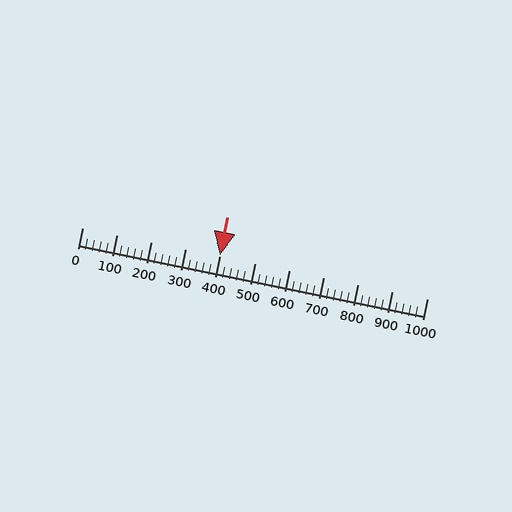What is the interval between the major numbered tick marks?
The major tick marks are spaced 100 units apart.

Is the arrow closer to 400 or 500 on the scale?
The arrow is closer to 400.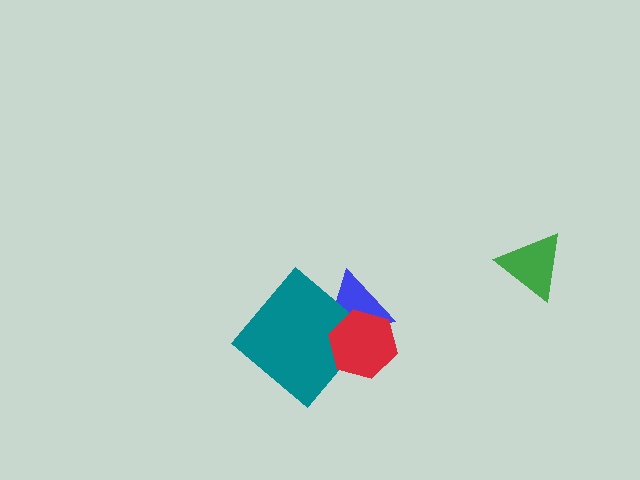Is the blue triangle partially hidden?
Yes, it is partially covered by another shape.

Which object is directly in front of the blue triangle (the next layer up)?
The teal diamond is directly in front of the blue triangle.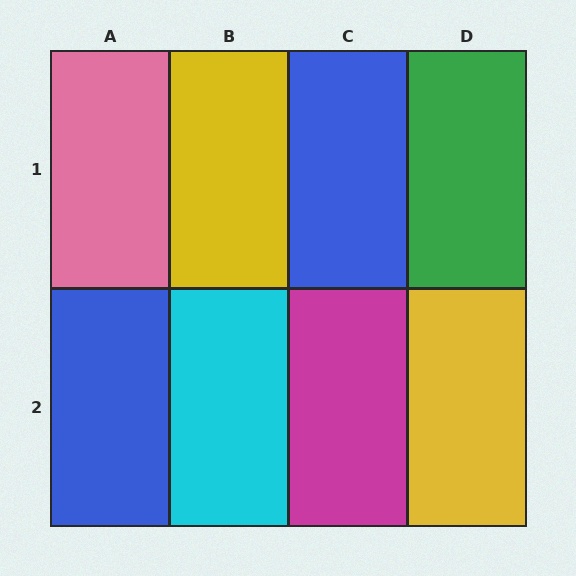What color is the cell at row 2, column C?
Magenta.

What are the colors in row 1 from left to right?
Pink, yellow, blue, green.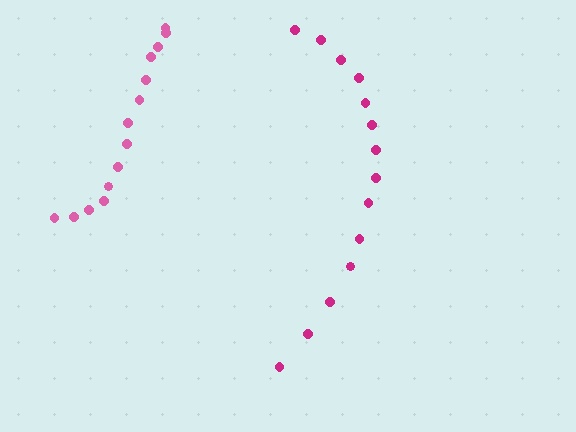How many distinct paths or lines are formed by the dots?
There are 2 distinct paths.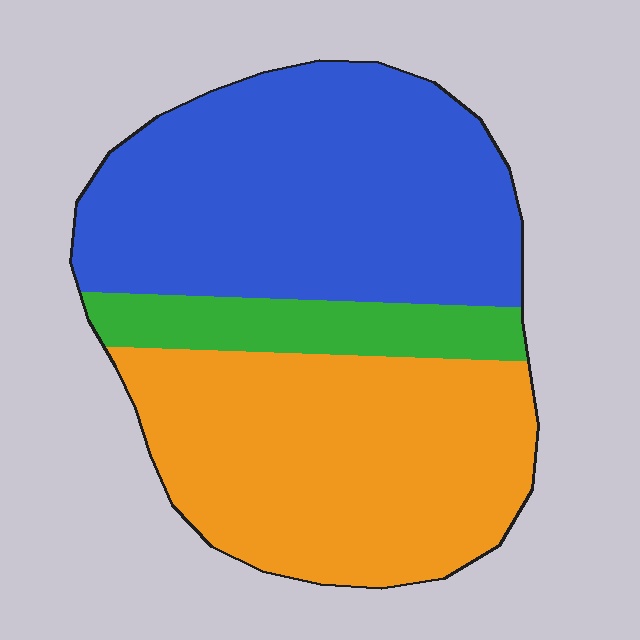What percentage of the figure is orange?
Orange covers about 40% of the figure.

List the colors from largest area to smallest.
From largest to smallest: blue, orange, green.